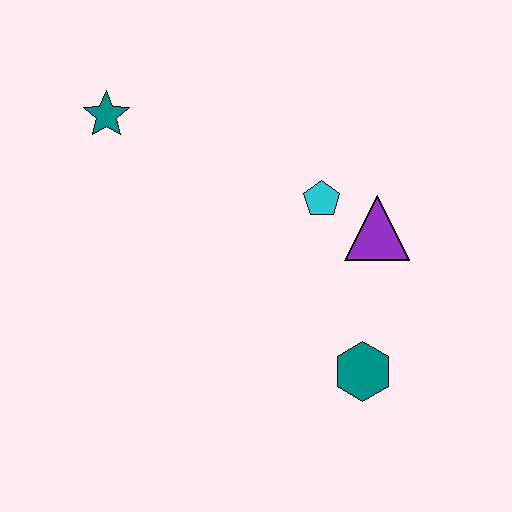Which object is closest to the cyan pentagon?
The purple triangle is closest to the cyan pentagon.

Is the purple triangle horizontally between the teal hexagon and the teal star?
No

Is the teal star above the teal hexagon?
Yes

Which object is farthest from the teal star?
The teal hexagon is farthest from the teal star.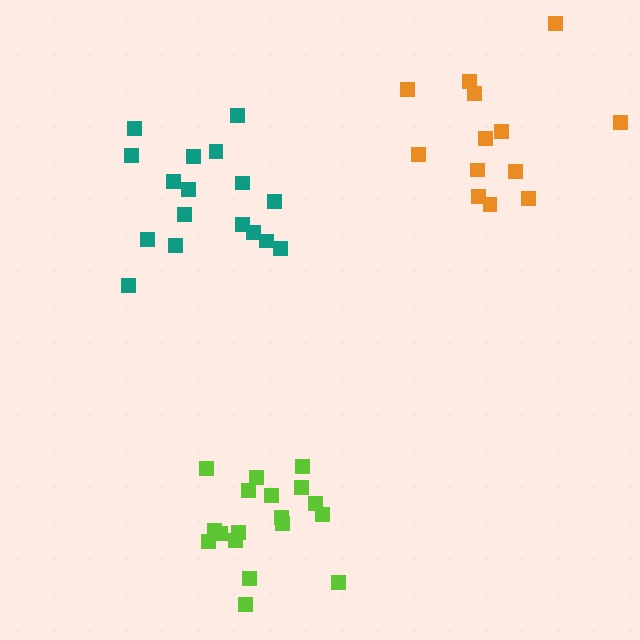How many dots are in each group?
Group 1: 18 dots, Group 2: 17 dots, Group 3: 13 dots (48 total).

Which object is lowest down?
The lime cluster is bottommost.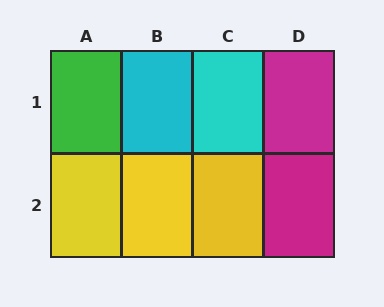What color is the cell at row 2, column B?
Yellow.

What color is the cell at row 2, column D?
Magenta.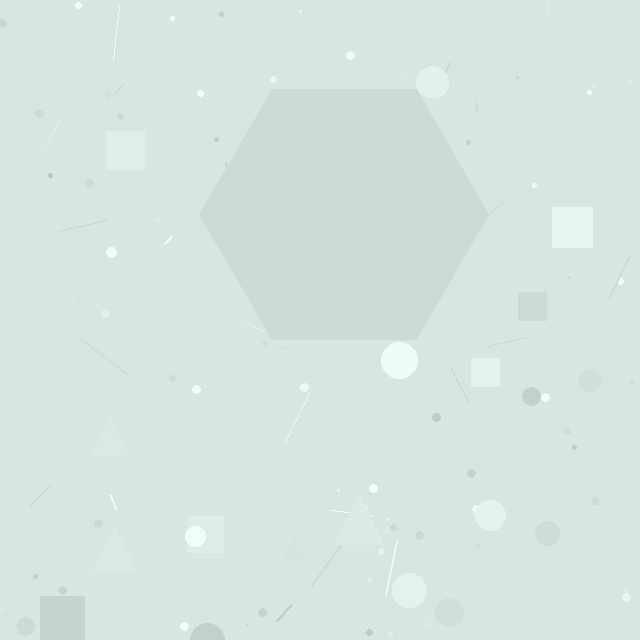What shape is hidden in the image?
A hexagon is hidden in the image.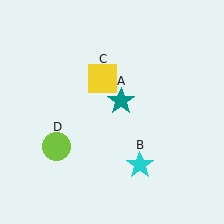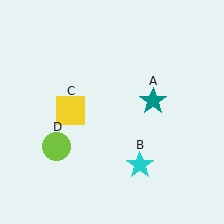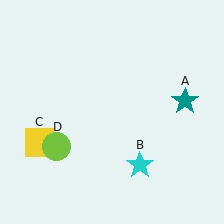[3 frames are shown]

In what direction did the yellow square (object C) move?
The yellow square (object C) moved down and to the left.